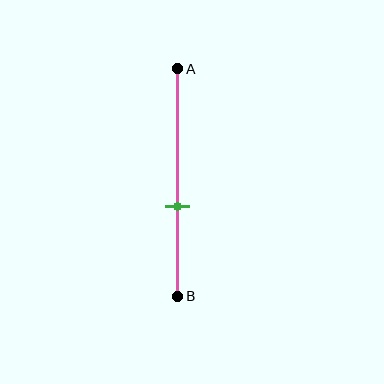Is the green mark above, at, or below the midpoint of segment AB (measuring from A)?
The green mark is below the midpoint of segment AB.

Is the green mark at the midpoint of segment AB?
No, the mark is at about 60% from A, not at the 50% midpoint.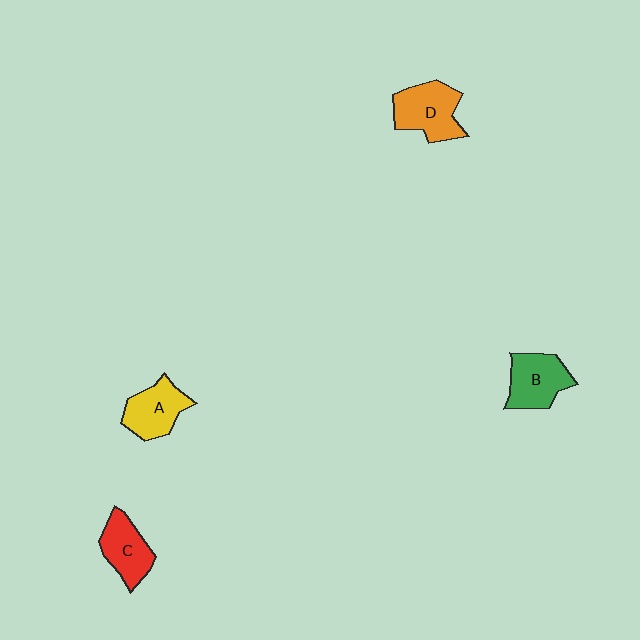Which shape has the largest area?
Shape D (orange).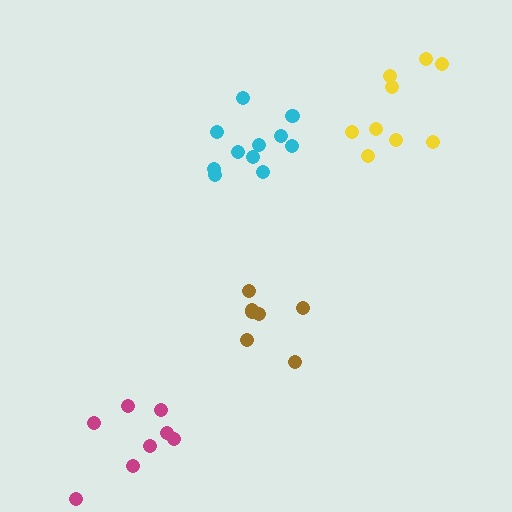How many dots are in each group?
Group 1: 8 dots, Group 2: 11 dots, Group 3: 9 dots, Group 4: 7 dots (35 total).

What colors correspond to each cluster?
The clusters are colored: magenta, cyan, yellow, brown.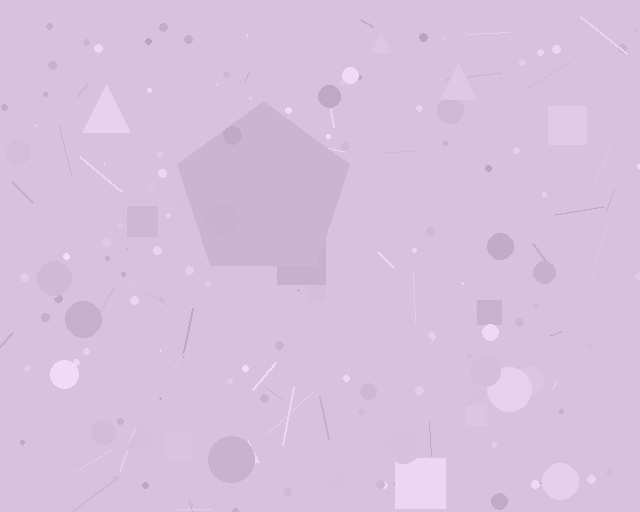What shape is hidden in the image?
A pentagon is hidden in the image.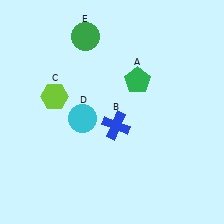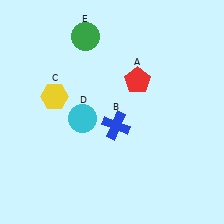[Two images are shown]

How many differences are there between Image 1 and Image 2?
There are 2 differences between the two images.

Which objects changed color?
A changed from green to red. C changed from lime to yellow.